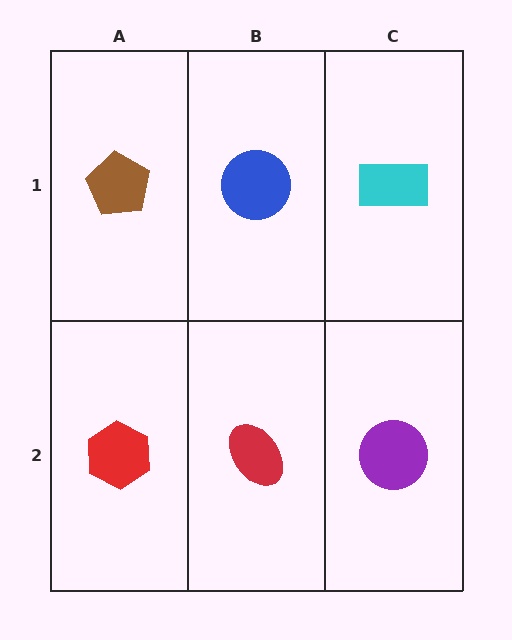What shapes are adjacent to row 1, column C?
A purple circle (row 2, column C), a blue circle (row 1, column B).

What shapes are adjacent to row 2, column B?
A blue circle (row 1, column B), a red hexagon (row 2, column A), a purple circle (row 2, column C).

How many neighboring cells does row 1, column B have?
3.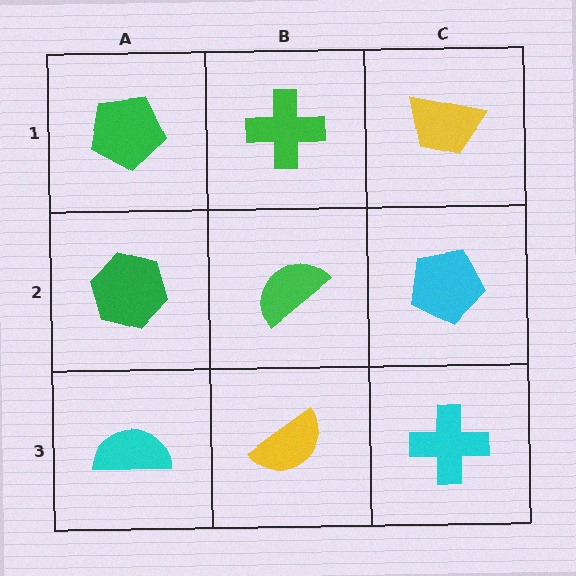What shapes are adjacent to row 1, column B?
A green semicircle (row 2, column B), a green pentagon (row 1, column A), a yellow trapezoid (row 1, column C).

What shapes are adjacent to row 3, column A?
A green hexagon (row 2, column A), a yellow semicircle (row 3, column B).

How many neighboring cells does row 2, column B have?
4.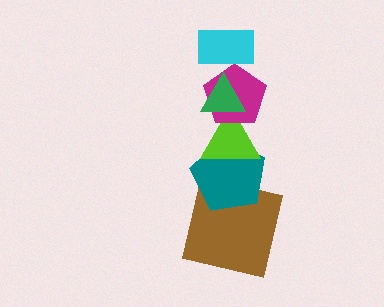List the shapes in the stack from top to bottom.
From top to bottom: the cyan rectangle, the green triangle, the magenta pentagon, the lime triangle, the teal pentagon, the brown square.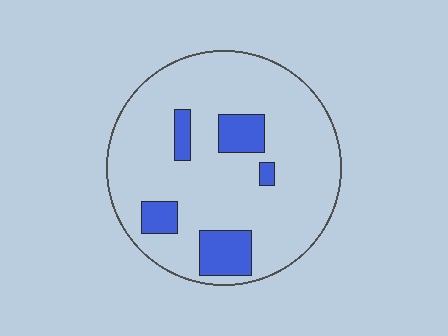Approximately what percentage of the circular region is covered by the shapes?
Approximately 15%.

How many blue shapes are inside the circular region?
5.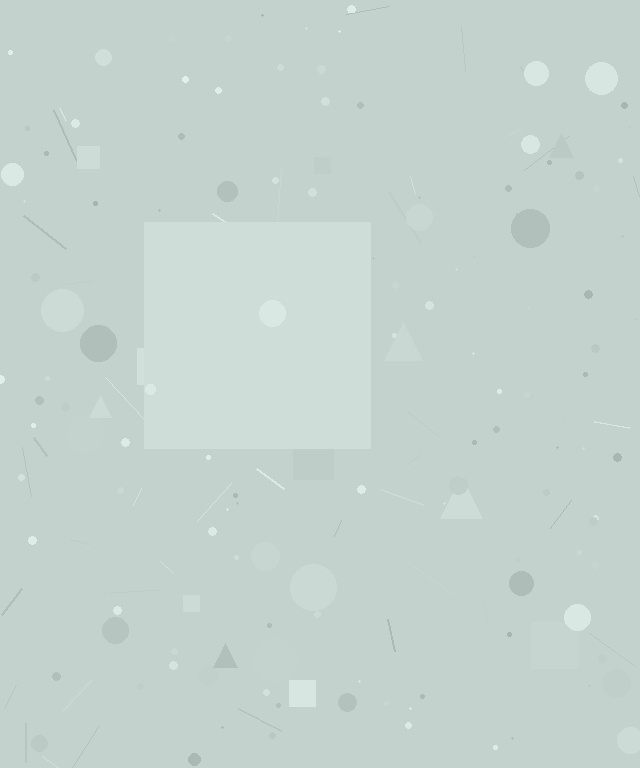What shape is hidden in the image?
A square is hidden in the image.